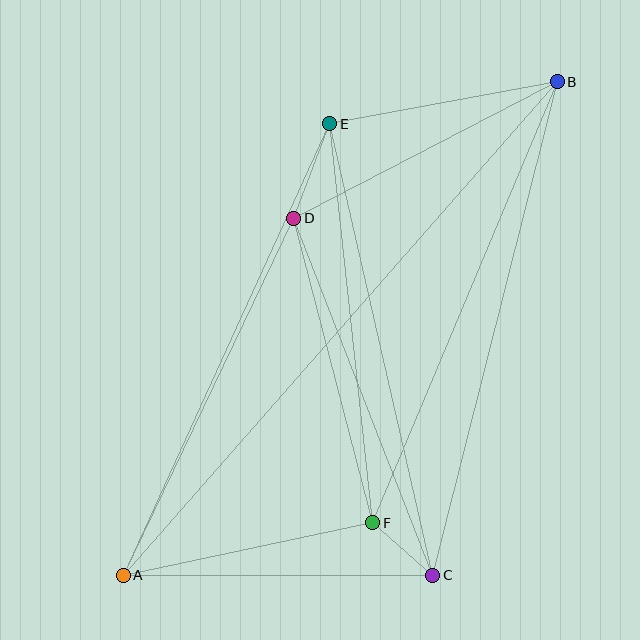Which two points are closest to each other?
Points C and F are closest to each other.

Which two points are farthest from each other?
Points A and B are farthest from each other.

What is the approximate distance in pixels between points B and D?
The distance between B and D is approximately 297 pixels.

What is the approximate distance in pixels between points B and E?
The distance between B and E is approximately 231 pixels.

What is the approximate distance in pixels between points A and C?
The distance between A and C is approximately 309 pixels.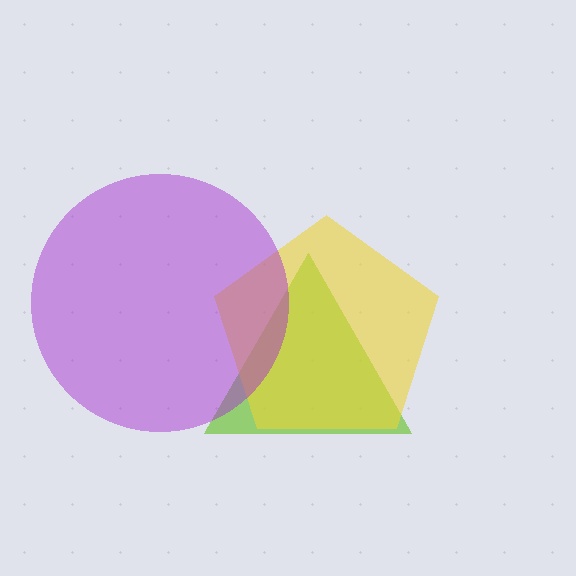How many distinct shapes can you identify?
There are 3 distinct shapes: a lime triangle, a yellow pentagon, a purple circle.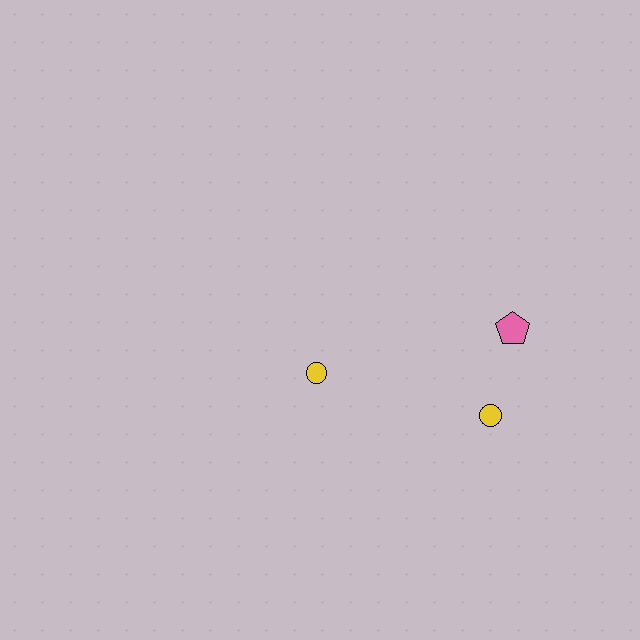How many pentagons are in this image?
There is 1 pentagon.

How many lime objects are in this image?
There are no lime objects.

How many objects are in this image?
There are 3 objects.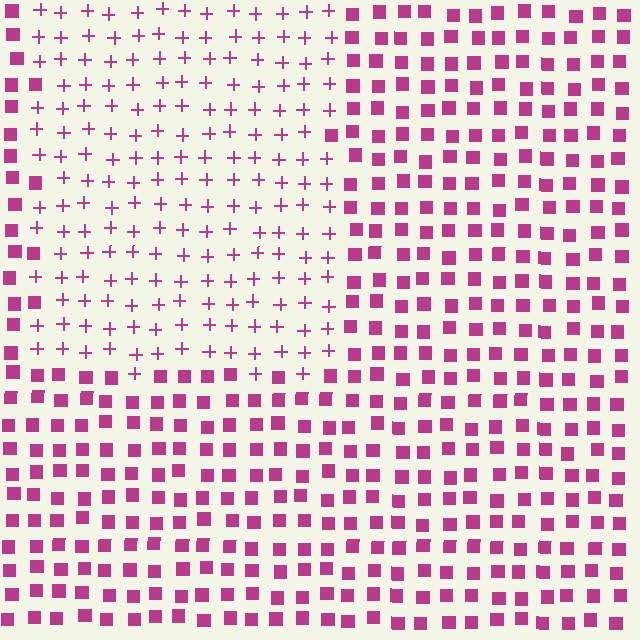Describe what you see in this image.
The image is filled with small magenta elements arranged in a uniform grid. A rectangle-shaped region contains plus signs, while the surrounding area contains squares. The boundary is defined purely by the change in element shape.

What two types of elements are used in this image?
The image uses plus signs inside the rectangle region and squares outside it.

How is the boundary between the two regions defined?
The boundary is defined by a change in element shape: plus signs inside vs. squares outside. All elements share the same color and spacing.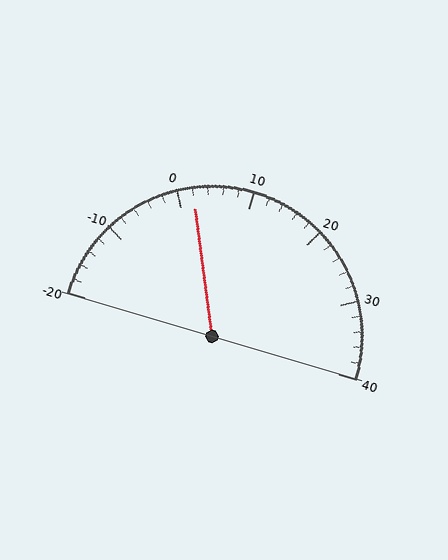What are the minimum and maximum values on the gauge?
The gauge ranges from -20 to 40.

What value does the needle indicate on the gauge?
The needle indicates approximately 2.